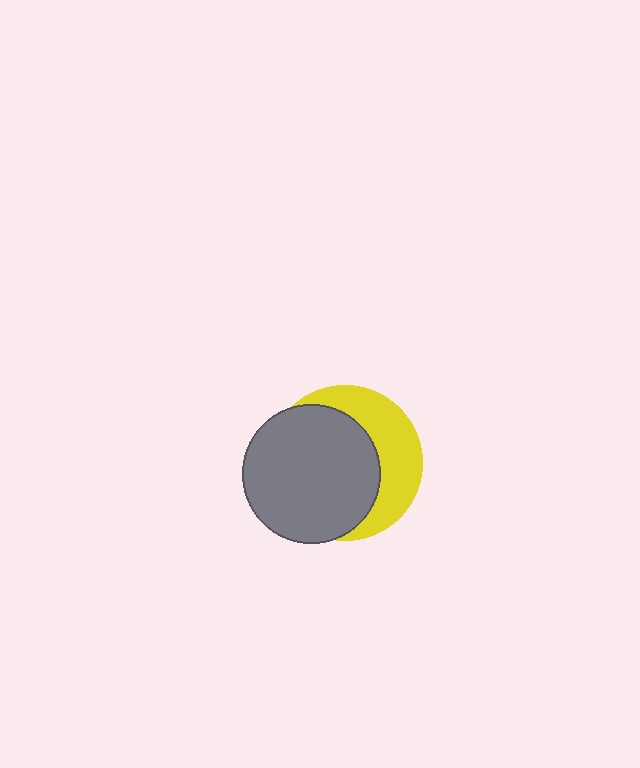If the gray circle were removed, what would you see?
You would see the complete yellow circle.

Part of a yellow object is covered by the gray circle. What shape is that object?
It is a circle.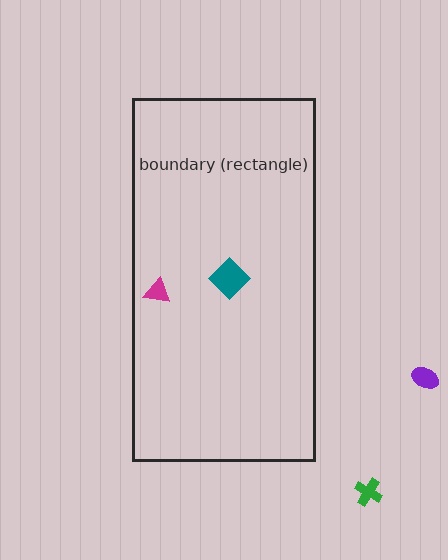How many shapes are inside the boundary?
2 inside, 2 outside.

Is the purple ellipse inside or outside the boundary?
Outside.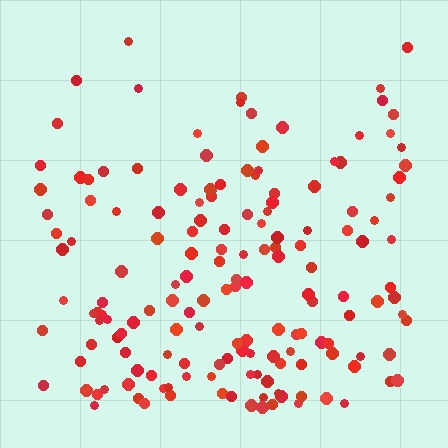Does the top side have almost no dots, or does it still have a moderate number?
Still a moderate number, just noticeably fewer than the bottom.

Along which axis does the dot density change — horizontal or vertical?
Vertical.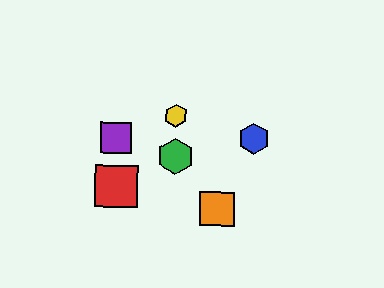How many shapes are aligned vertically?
2 shapes (the green hexagon, the yellow hexagon) are aligned vertically.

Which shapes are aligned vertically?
The green hexagon, the yellow hexagon are aligned vertically.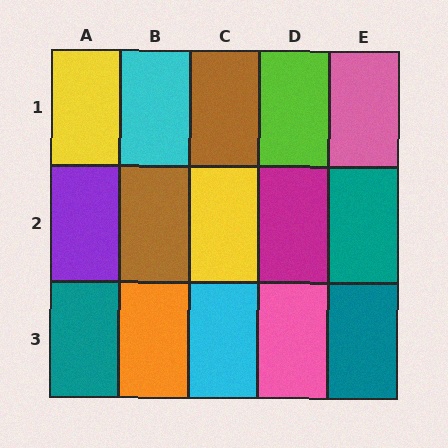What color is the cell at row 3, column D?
Pink.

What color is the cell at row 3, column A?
Teal.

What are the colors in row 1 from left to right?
Yellow, cyan, brown, lime, pink.